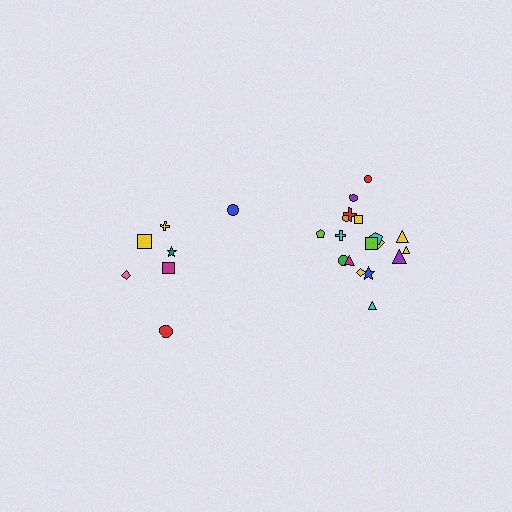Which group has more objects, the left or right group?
The right group.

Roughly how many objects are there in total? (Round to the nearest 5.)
Roughly 25 objects in total.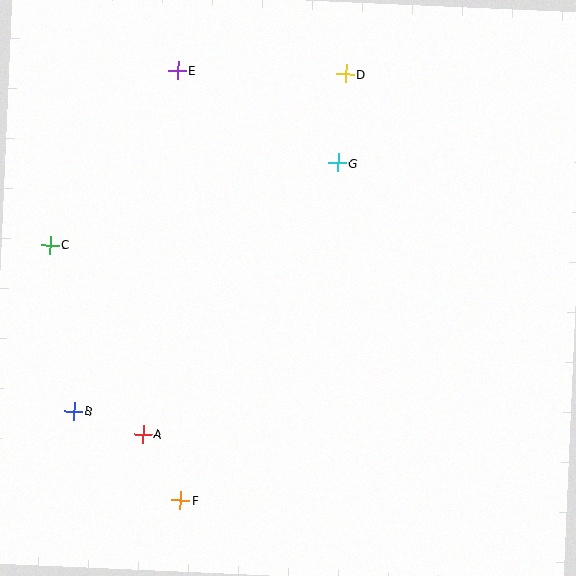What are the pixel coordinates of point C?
Point C is at (50, 245).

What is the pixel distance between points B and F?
The distance between B and F is 139 pixels.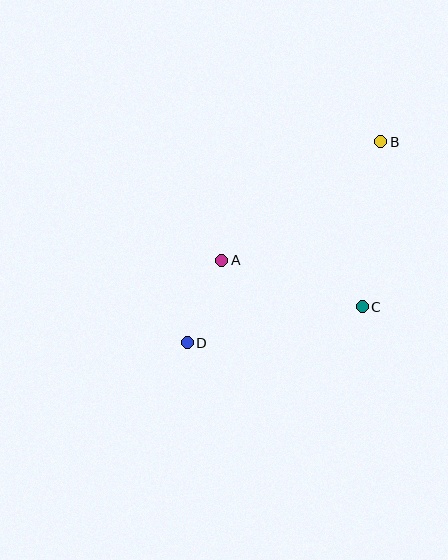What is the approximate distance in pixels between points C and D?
The distance between C and D is approximately 179 pixels.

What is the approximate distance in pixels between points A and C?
The distance between A and C is approximately 148 pixels.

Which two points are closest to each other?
Points A and D are closest to each other.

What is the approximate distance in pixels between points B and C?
The distance between B and C is approximately 166 pixels.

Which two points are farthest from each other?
Points B and D are farthest from each other.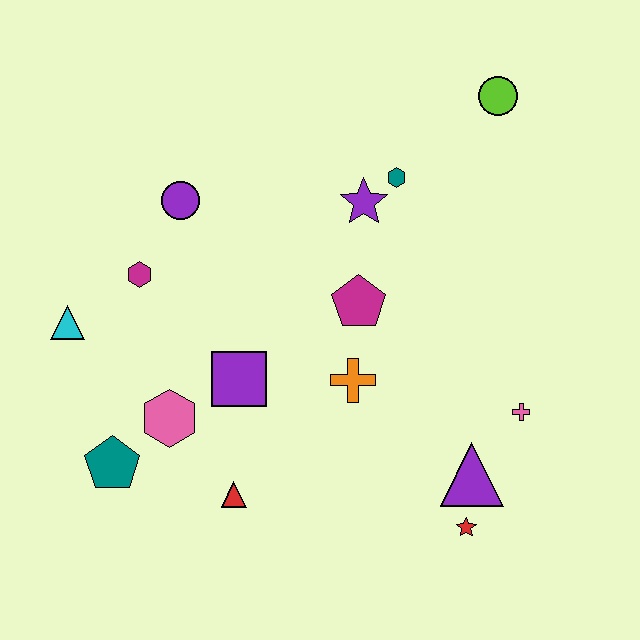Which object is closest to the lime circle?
The teal hexagon is closest to the lime circle.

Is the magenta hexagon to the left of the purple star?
Yes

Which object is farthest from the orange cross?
The lime circle is farthest from the orange cross.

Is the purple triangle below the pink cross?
Yes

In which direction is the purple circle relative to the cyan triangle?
The purple circle is above the cyan triangle.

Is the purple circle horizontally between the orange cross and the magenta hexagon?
Yes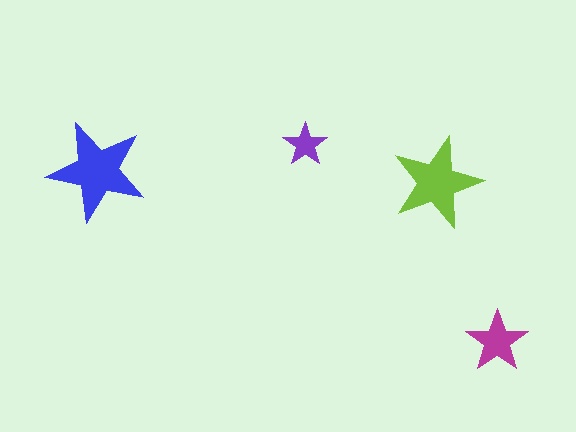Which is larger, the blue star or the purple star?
The blue one.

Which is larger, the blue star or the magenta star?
The blue one.